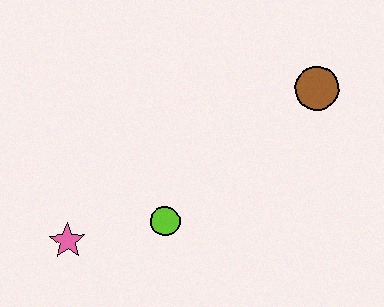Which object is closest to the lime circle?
The pink star is closest to the lime circle.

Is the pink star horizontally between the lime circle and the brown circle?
No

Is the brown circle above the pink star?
Yes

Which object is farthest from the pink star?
The brown circle is farthest from the pink star.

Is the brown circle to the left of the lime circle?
No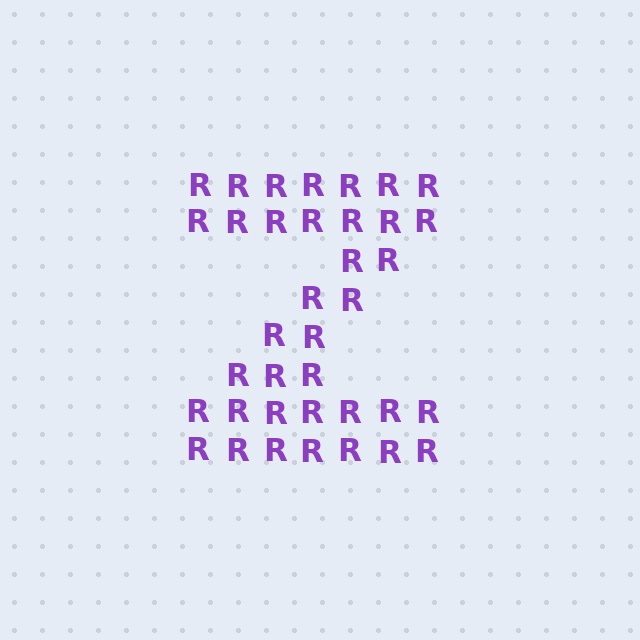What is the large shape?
The large shape is the letter Z.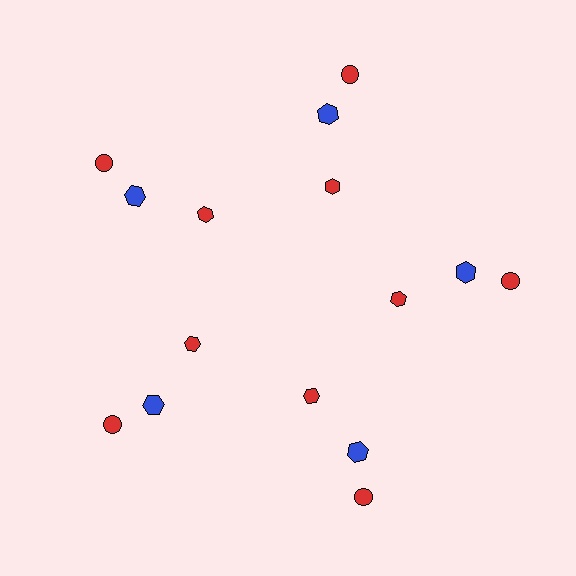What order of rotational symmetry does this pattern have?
This pattern has 5-fold rotational symmetry.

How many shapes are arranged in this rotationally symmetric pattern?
There are 15 shapes, arranged in 5 groups of 3.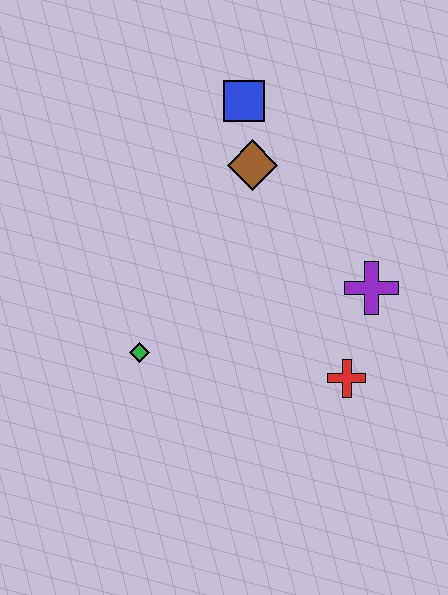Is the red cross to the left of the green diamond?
No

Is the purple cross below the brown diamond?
Yes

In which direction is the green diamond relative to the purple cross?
The green diamond is to the left of the purple cross.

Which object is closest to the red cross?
The purple cross is closest to the red cross.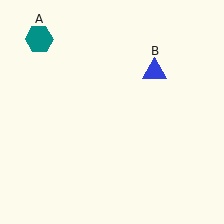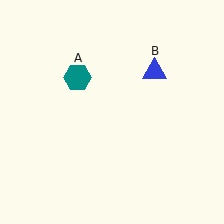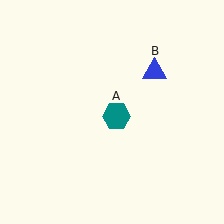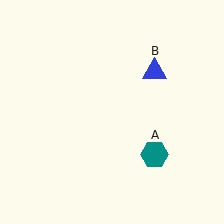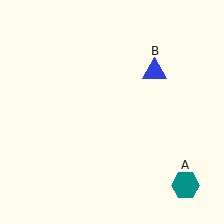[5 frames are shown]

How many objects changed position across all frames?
1 object changed position: teal hexagon (object A).